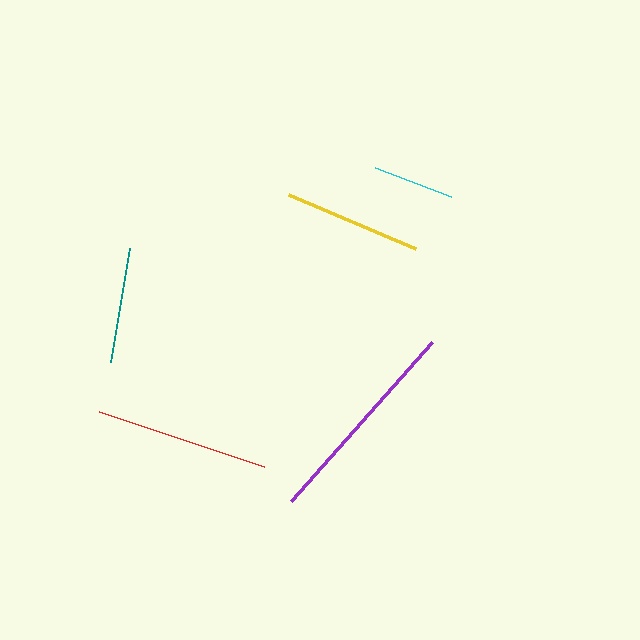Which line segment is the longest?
The purple line is the longest at approximately 212 pixels.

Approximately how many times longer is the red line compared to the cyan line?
The red line is approximately 2.1 times the length of the cyan line.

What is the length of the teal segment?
The teal segment is approximately 116 pixels long.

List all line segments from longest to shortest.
From longest to shortest: purple, red, yellow, teal, cyan.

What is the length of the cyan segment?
The cyan segment is approximately 81 pixels long.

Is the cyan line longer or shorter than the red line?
The red line is longer than the cyan line.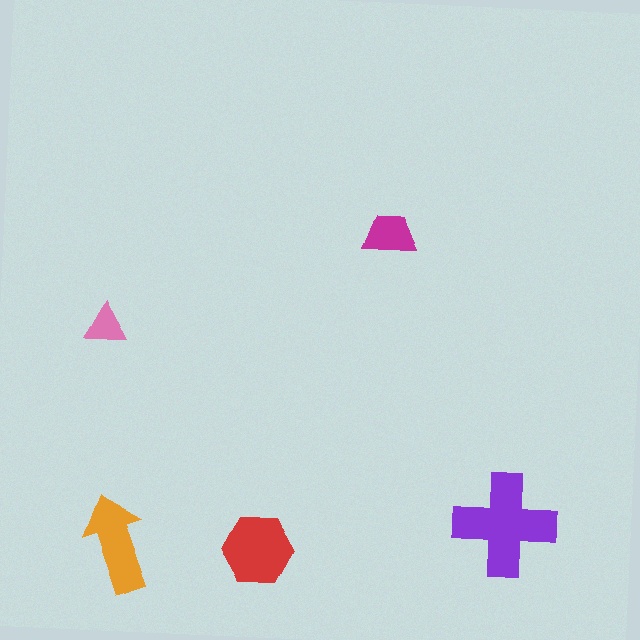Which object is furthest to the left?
The pink triangle is leftmost.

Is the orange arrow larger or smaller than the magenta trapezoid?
Larger.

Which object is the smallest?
The pink triangle.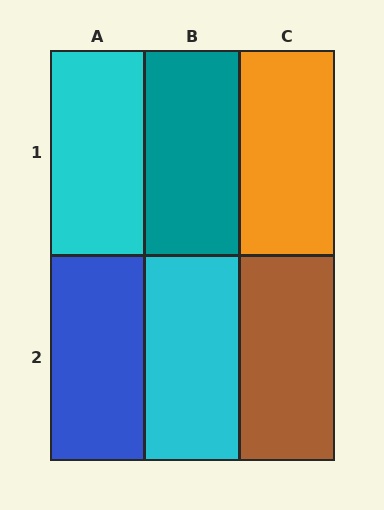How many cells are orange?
1 cell is orange.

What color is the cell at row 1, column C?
Orange.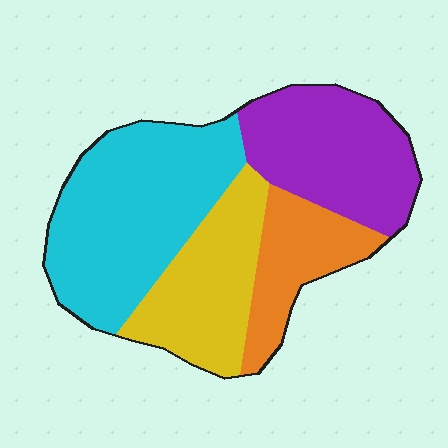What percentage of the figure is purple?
Purple takes up about one quarter (1/4) of the figure.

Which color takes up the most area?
Cyan, at roughly 35%.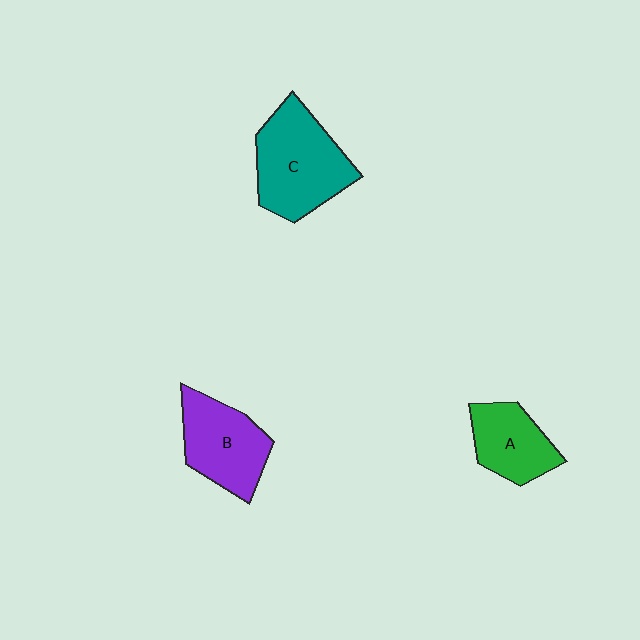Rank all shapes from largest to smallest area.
From largest to smallest: C (teal), B (purple), A (green).